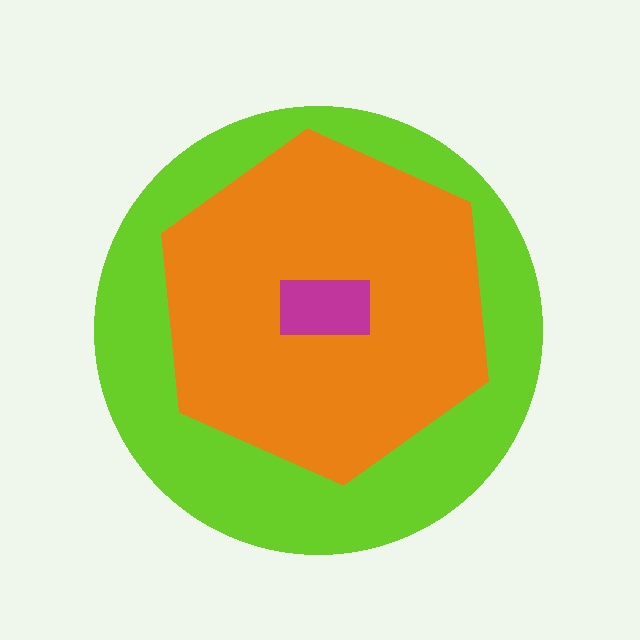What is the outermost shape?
The lime circle.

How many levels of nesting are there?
3.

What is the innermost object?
The magenta rectangle.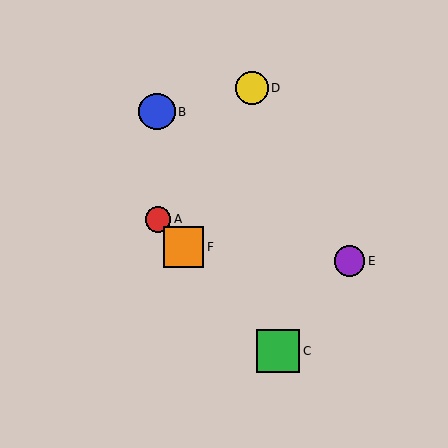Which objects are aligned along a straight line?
Objects A, C, F are aligned along a straight line.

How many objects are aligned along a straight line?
3 objects (A, C, F) are aligned along a straight line.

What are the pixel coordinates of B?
Object B is at (157, 112).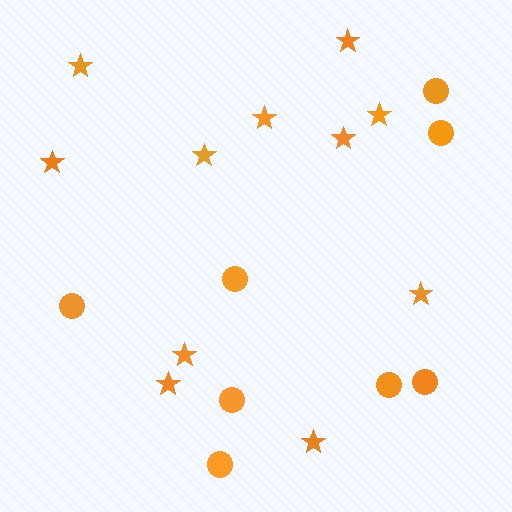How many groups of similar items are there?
There are 2 groups: one group of circles (8) and one group of stars (11).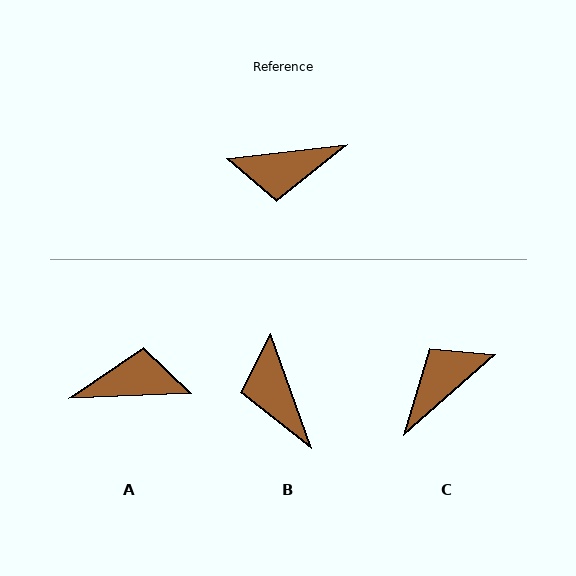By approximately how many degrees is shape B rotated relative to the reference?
Approximately 77 degrees clockwise.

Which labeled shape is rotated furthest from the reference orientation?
A, about 176 degrees away.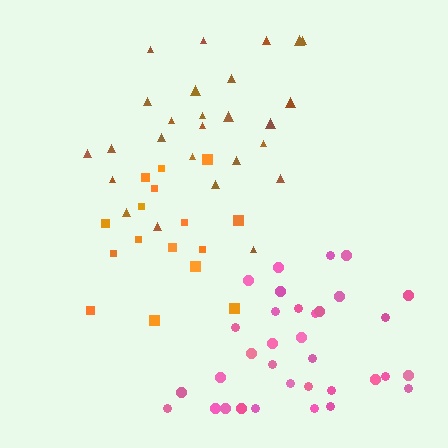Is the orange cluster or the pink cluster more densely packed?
Pink.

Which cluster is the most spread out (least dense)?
Orange.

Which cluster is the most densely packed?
Pink.